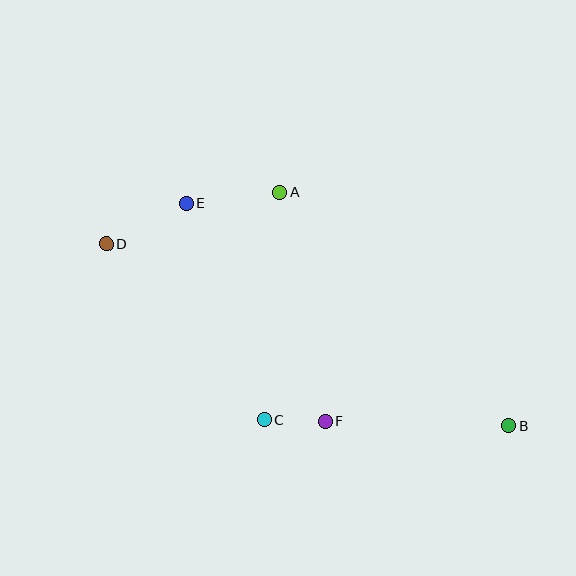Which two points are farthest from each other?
Points B and D are farthest from each other.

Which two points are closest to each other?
Points C and F are closest to each other.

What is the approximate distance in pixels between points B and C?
The distance between B and C is approximately 245 pixels.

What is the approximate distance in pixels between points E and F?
The distance between E and F is approximately 259 pixels.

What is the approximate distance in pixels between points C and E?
The distance between C and E is approximately 230 pixels.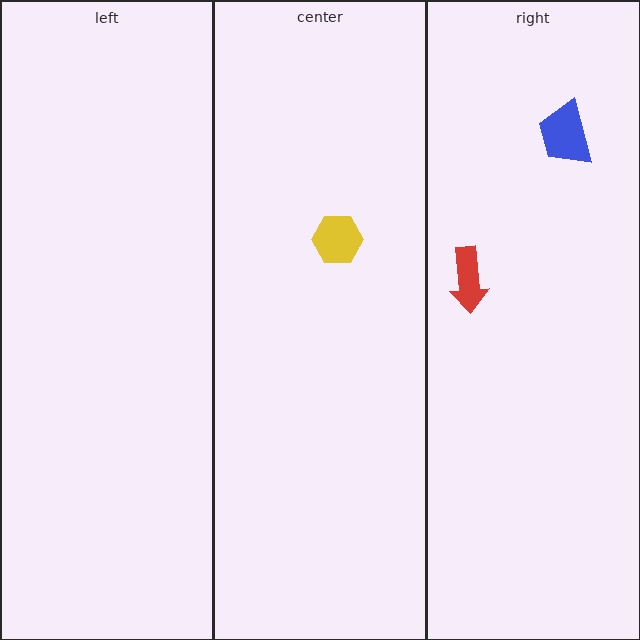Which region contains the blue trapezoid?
The right region.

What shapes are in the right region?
The blue trapezoid, the red arrow.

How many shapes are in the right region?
2.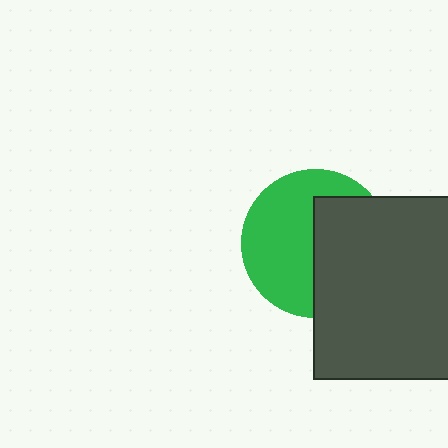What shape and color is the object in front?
The object in front is a dark gray square.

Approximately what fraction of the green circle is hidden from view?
Roughly 45% of the green circle is hidden behind the dark gray square.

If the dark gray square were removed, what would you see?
You would see the complete green circle.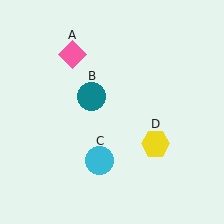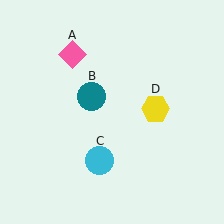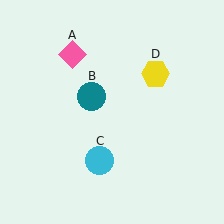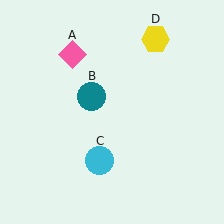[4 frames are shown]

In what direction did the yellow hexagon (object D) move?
The yellow hexagon (object D) moved up.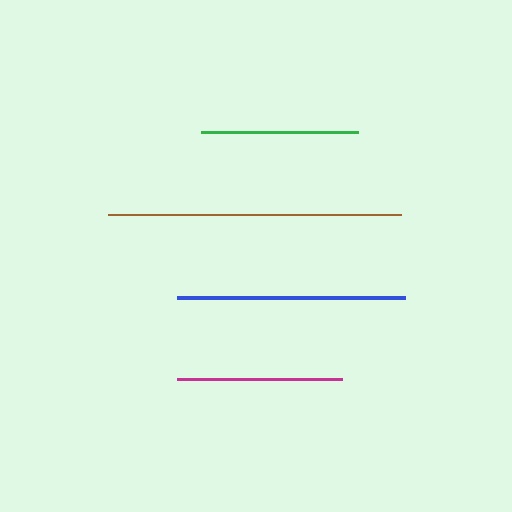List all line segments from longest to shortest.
From longest to shortest: brown, blue, magenta, green.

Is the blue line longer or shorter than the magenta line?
The blue line is longer than the magenta line.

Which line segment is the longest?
The brown line is the longest at approximately 293 pixels.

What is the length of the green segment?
The green segment is approximately 157 pixels long.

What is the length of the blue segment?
The blue segment is approximately 228 pixels long.